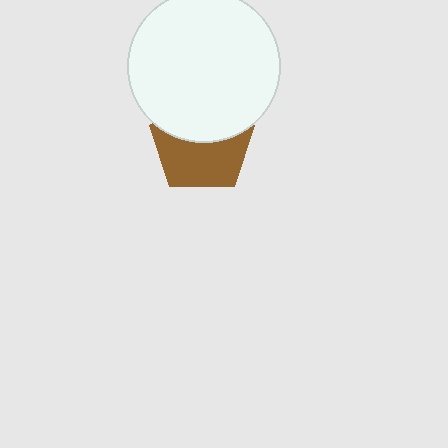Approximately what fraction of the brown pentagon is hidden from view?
Roughly 44% of the brown pentagon is hidden behind the white circle.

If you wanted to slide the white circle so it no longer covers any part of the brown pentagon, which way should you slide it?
Slide it up — that is the most direct way to separate the two shapes.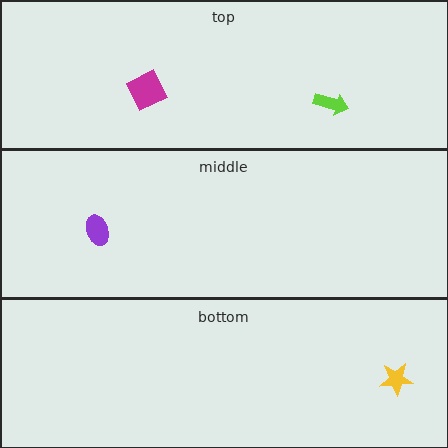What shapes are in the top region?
The magenta diamond, the lime arrow.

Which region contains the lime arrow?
The top region.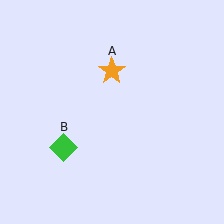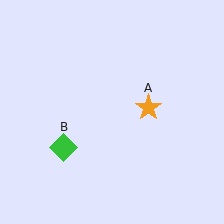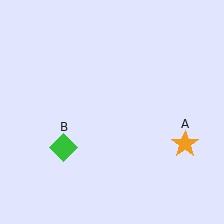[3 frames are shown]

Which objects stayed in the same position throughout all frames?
Green diamond (object B) remained stationary.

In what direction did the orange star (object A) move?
The orange star (object A) moved down and to the right.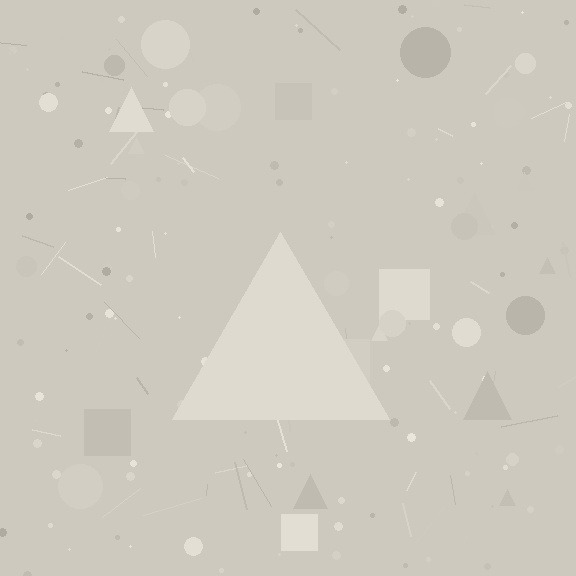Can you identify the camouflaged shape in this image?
The camouflaged shape is a triangle.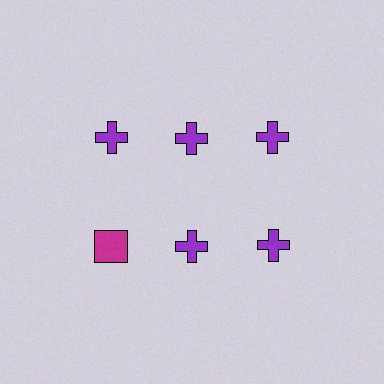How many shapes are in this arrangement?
There are 6 shapes arranged in a grid pattern.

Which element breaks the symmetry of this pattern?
The magenta square in the second row, leftmost column breaks the symmetry. All other shapes are purple crosses.